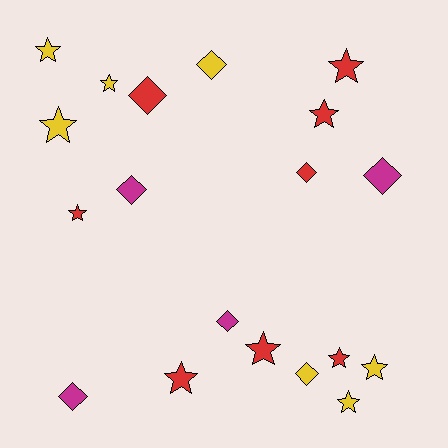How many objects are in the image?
There are 19 objects.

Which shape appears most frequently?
Star, with 11 objects.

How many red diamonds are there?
There are 2 red diamonds.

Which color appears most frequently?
Red, with 8 objects.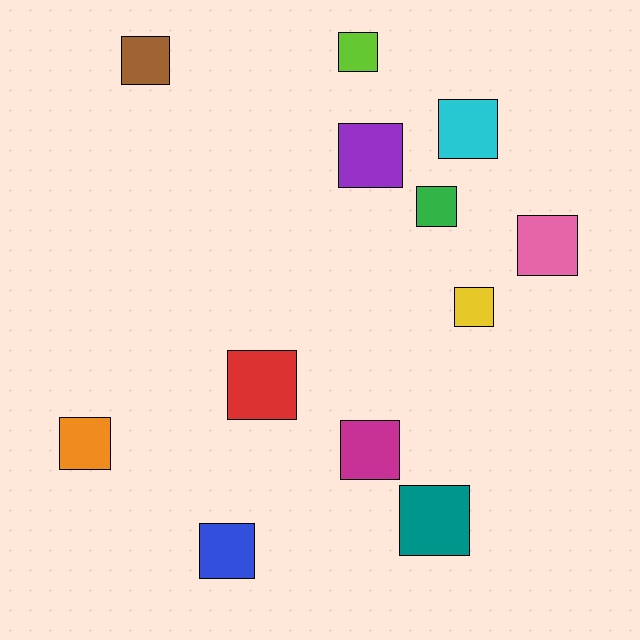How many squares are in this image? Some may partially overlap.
There are 12 squares.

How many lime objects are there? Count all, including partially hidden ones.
There is 1 lime object.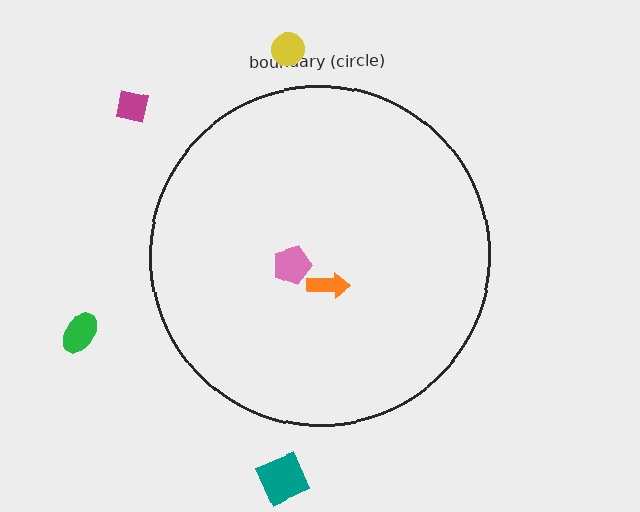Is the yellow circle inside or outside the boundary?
Outside.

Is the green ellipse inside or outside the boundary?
Outside.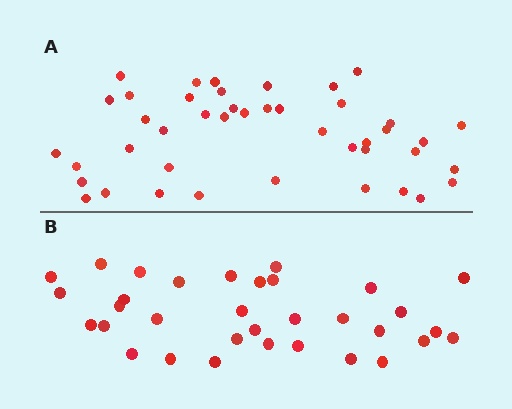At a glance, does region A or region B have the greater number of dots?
Region A (the top region) has more dots.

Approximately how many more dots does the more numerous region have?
Region A has roughly 10 or so more dots than region B.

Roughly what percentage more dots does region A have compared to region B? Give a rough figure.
About 30% more.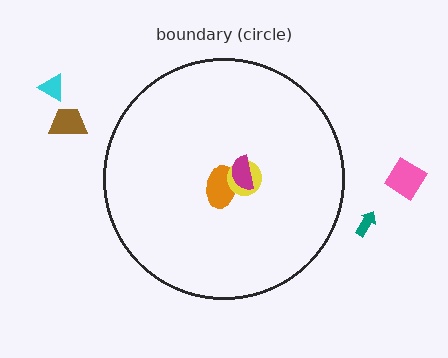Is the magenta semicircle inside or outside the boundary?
Inside.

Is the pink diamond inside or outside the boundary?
Outside.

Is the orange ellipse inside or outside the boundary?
Inside.